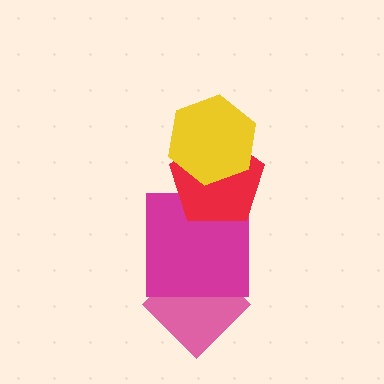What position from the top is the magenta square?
The magenta square is 3rd from the top.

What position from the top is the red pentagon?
The red pentagon is 2nd from the top.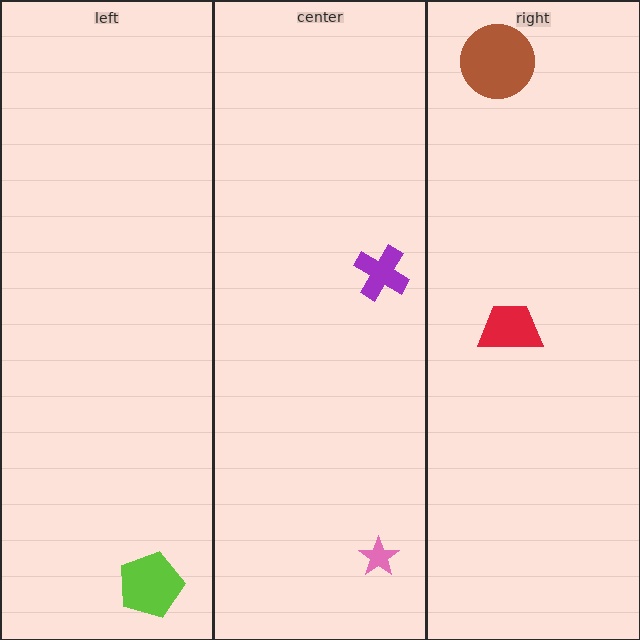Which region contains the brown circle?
The right region.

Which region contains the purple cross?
The center region.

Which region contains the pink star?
The center region.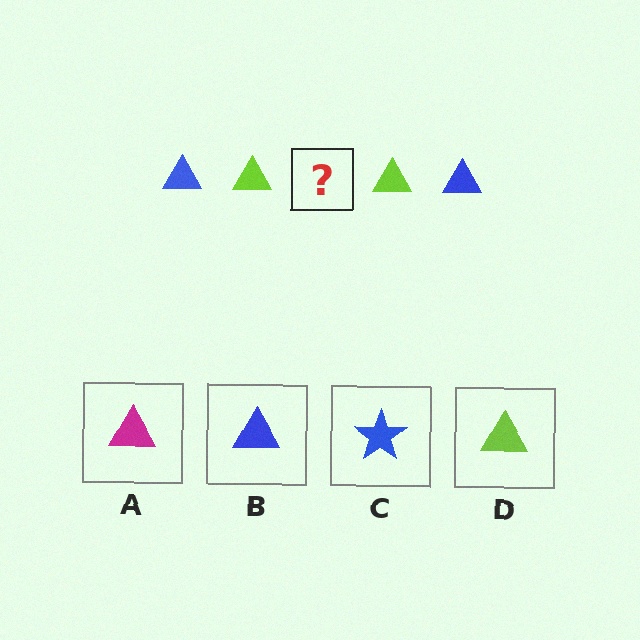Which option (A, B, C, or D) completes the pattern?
B.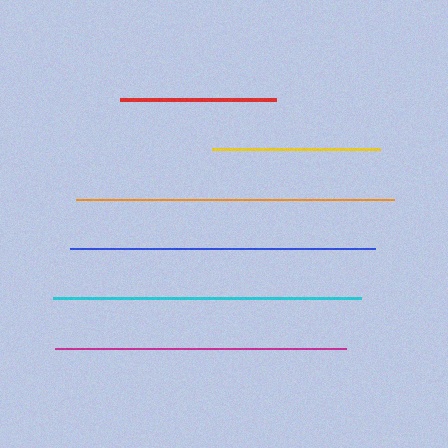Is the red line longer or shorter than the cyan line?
The cyan line is longer than the red line.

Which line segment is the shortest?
The red line is the shortest at approximately 157 pixels.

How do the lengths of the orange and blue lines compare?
The orange and blue lines are approximately the same length.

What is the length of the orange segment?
The orange segment is approximately 319 pixels long.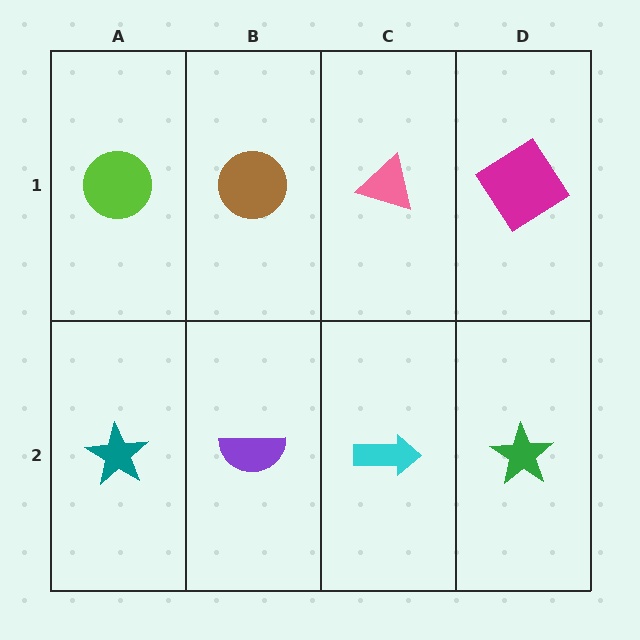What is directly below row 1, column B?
A purple semicircle.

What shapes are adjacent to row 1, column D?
A green star (row 2, column D), a pink triangle (row 1, column C).